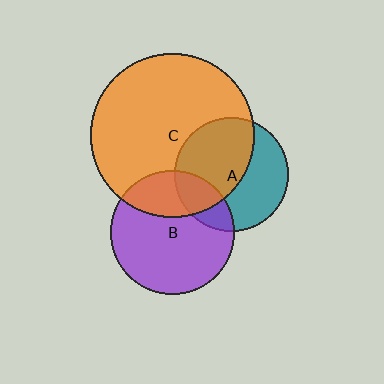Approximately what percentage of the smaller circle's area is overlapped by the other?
Approximately 55%.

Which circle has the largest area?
Circle C (orange).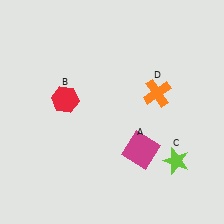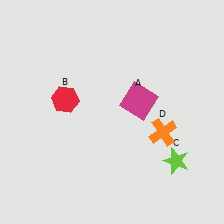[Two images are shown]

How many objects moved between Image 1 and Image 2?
2 objects moved between the two images.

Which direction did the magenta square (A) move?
The magenta square (A) moved up.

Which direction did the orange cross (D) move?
The orange cross (D) moved down.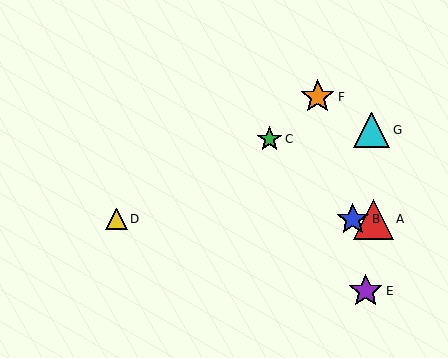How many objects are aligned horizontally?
3 objects (A, B, D) are aligned horizontally.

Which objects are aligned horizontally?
Objects A, B, D are aligned horizontally.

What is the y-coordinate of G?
Object G is at y≈130.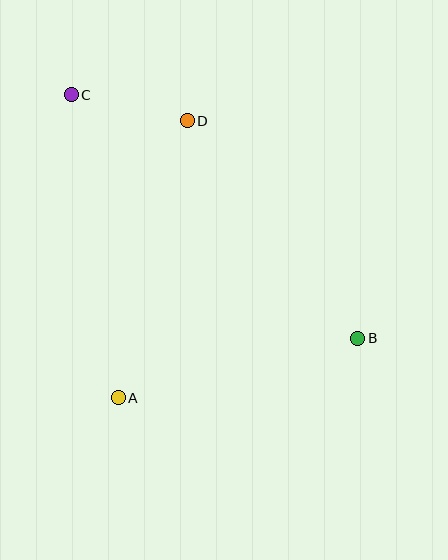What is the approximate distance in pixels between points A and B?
The distance between A and B is approximately 247 pixels.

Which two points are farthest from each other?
Points B and C are farthest from each other.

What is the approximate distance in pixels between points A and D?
The distance between A and D is approximately 285 pixels.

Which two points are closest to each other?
Points C and D are closest to each other.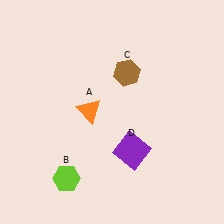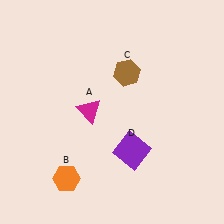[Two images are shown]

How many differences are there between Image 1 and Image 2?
There are 2 differences between the two images.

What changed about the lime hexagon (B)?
In Image 1, B is lime. In Image 2, it changed to orange.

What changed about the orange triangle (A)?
In Image 1, A is orange. In Image 2, it changed to magenta.